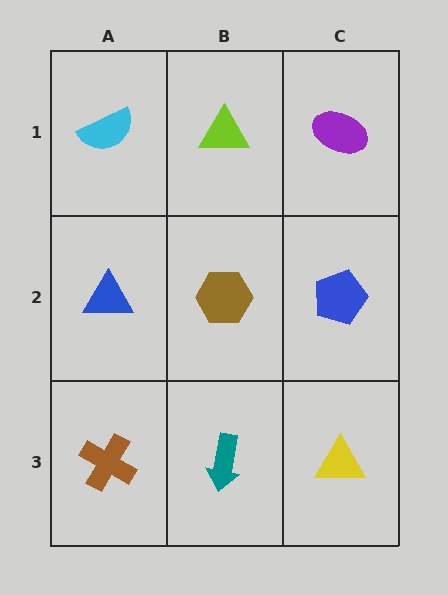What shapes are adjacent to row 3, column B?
A brown hexagon (row 2, column B), a brown cross (row 3, column A), a yellow triangle (row 3, column C).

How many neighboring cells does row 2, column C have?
3.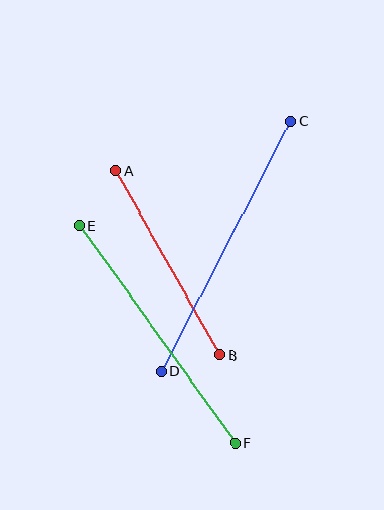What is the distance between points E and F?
The distance is approximately 267 pixels.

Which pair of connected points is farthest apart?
Points C and D are farthest apart.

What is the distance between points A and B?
The distance is approximately 211 pixels.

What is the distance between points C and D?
The distance is approximately 281 pixels.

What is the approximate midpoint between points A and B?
The midpoint is at approximately (168, 263) pixels.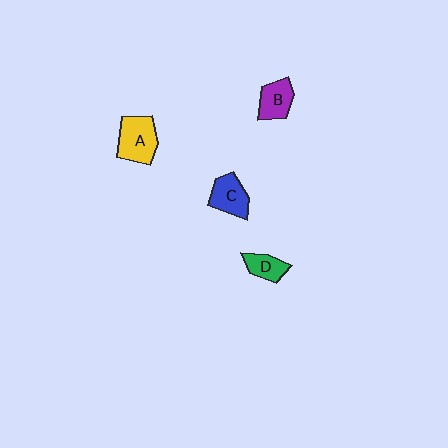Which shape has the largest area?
Shape A (yellow).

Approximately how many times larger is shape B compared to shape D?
Approximately 1.3 times.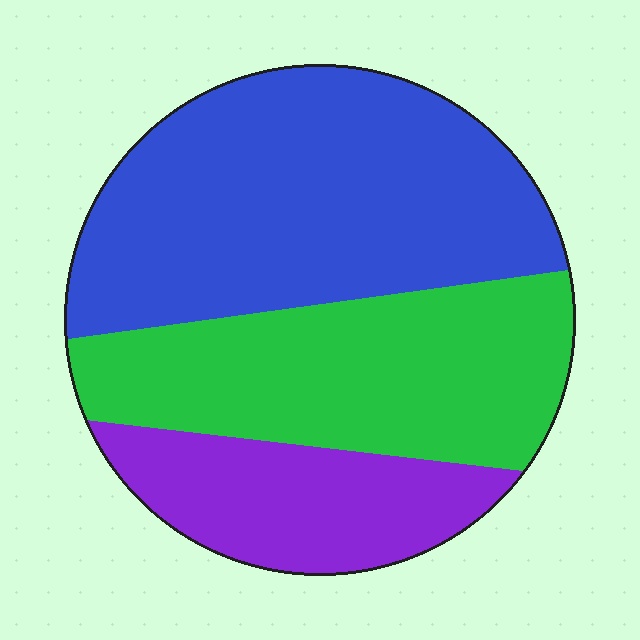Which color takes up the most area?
Blue, at roughly 45%.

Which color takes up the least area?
Purple, at roughly 20%.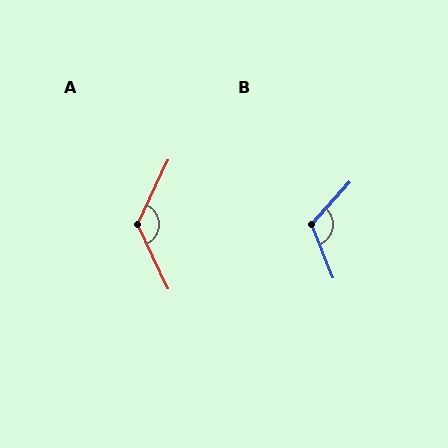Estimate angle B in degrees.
Approximately 116 degrees.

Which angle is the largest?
A, at approximately 129 degrees.